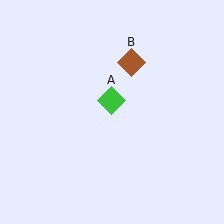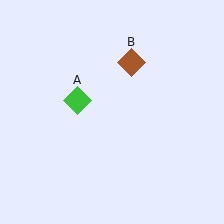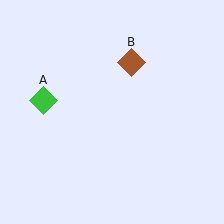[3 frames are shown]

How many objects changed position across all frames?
1 object changed position: green diamond (object A).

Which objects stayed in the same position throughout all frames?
Brown diamond (object B) remained stationary.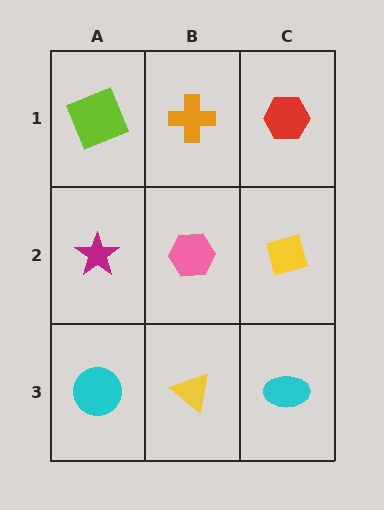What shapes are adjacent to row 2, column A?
A lime square (row 1, column A), a cyan circle (row 3, column A), a pink hexagon (row 2, column B).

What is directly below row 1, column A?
A magenta star.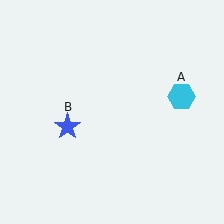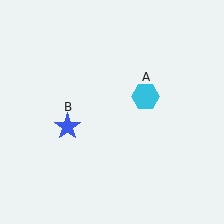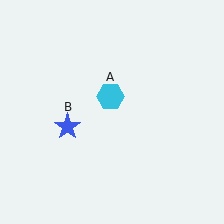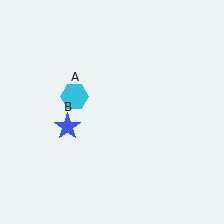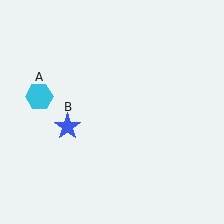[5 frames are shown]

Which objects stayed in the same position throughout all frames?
Blue star (object B) remained stationary.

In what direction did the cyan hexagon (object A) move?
The cyan hexagon (object A) moved left.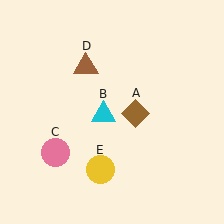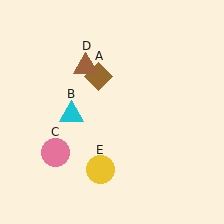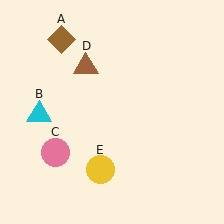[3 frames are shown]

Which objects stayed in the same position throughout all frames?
Pink circle (object C) and brown triangle (object D) and yellow circle (object E) remained stationary.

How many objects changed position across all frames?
2 objects changed position: brown diamond (object A), cyan triangle (object B).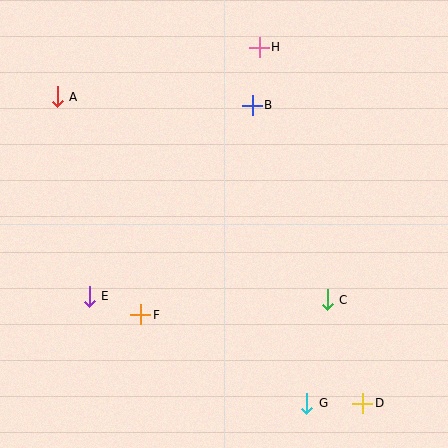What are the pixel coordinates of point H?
Point H is at (259, 47).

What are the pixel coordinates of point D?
Point D is at (363, 403).